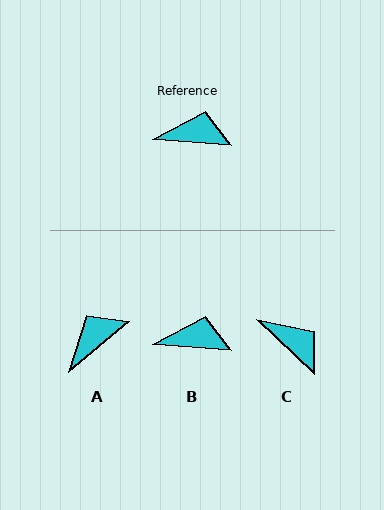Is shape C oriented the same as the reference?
No, it is off by about 39 degrees.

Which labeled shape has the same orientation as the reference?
B.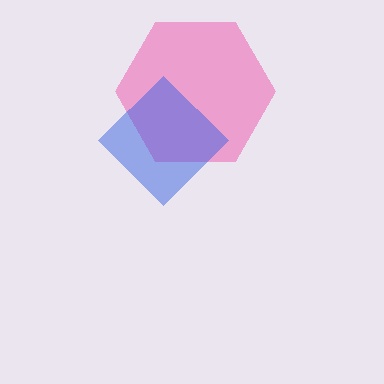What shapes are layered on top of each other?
The layered shapes are: a pink hexagon, a blue diamond.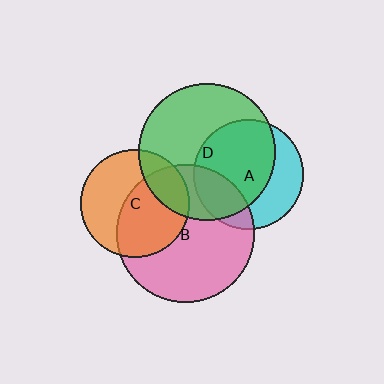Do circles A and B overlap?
Yes.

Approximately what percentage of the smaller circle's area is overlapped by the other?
Approximately 25%.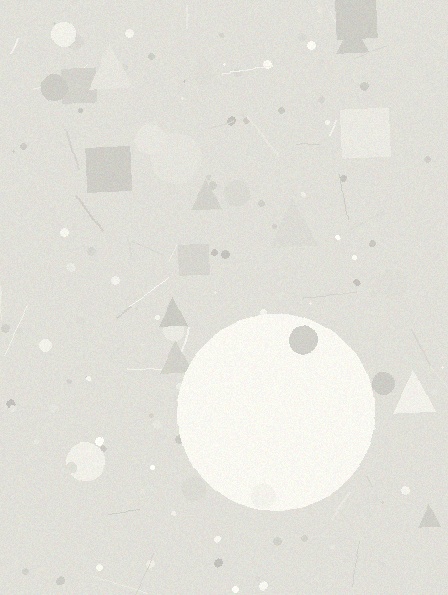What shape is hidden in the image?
A circle is hidden in the image.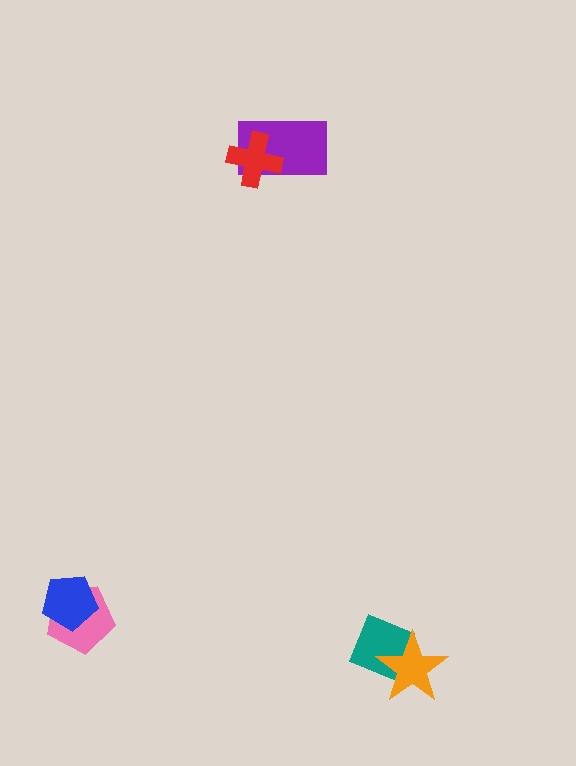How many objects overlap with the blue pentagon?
1 object overlaps with the blue pentagon.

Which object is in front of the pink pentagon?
The blue pentagon is in front of the pink pentagon.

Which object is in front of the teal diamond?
The orange star is in front of the teal diamond.